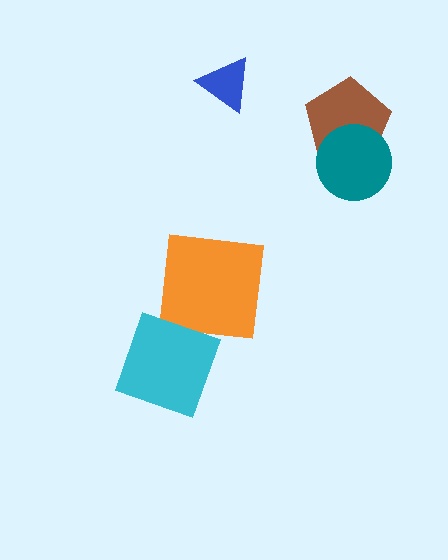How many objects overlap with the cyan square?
0 objects overlap with the cyan square.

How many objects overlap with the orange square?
0 objects overlap with the orange square.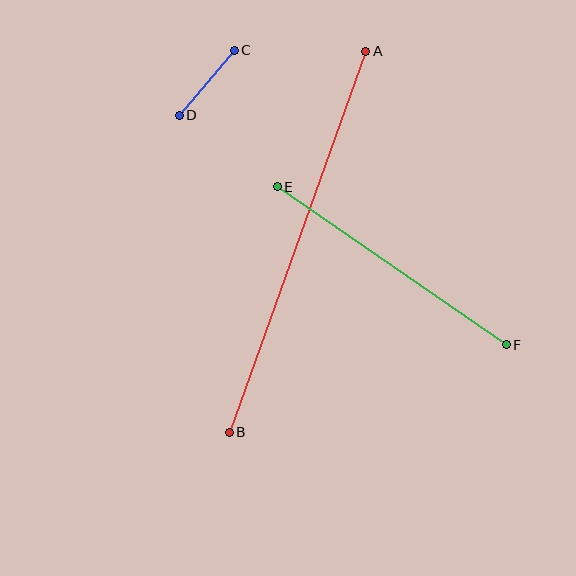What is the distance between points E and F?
The distance is approximately 278 pixels.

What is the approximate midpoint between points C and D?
The midpoint is at approximately (207, 83) pixels.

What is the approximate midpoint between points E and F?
The midpoint is at approximately (392, 266) pixels.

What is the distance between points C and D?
The distance is approximately 85 pixels.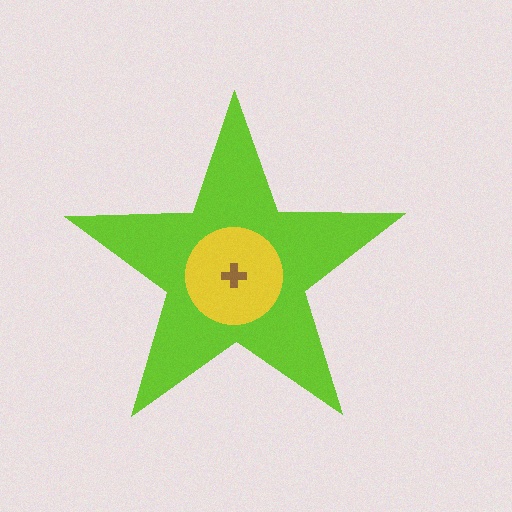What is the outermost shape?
The lime star.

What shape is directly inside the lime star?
The yellow circle.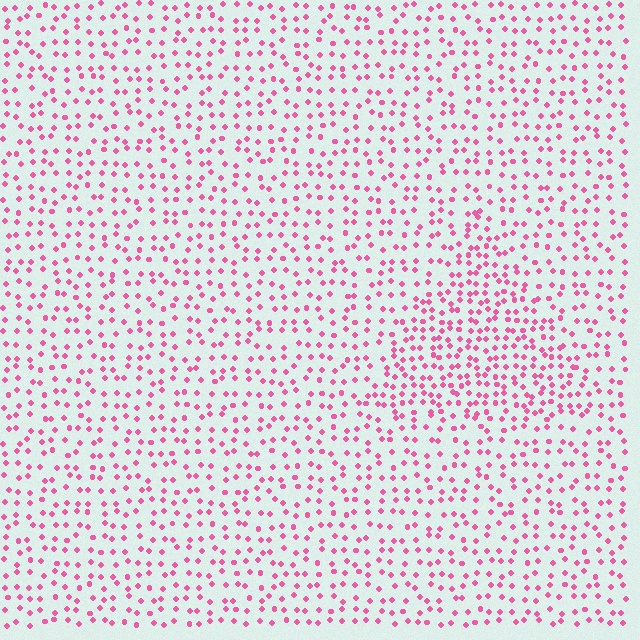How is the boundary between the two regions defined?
The boundary is defined by a change in element density (approximately 1.7x ratio). All elements are the same color, size, and shape.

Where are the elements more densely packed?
The elements are more densely packed inside the triangle boundary.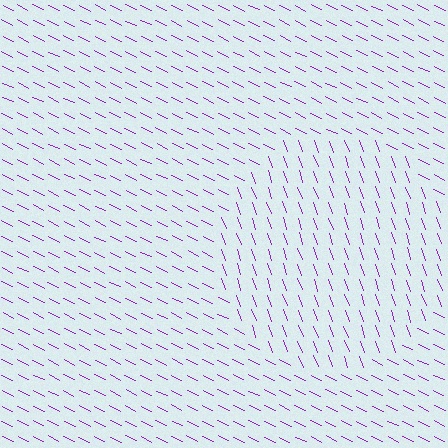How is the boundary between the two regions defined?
The boundary is defined purely by a change in line orientation (approximately 45 degrees difference). All lines are the same color and thickness.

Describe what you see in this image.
The image is filled with small purple line segments. A circle region in the image has lines oriented differently from the surrounding lines, creating a visible texture boundary.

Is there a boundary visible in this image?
Yes, there is a texture boundary formed by a change in line orientation.